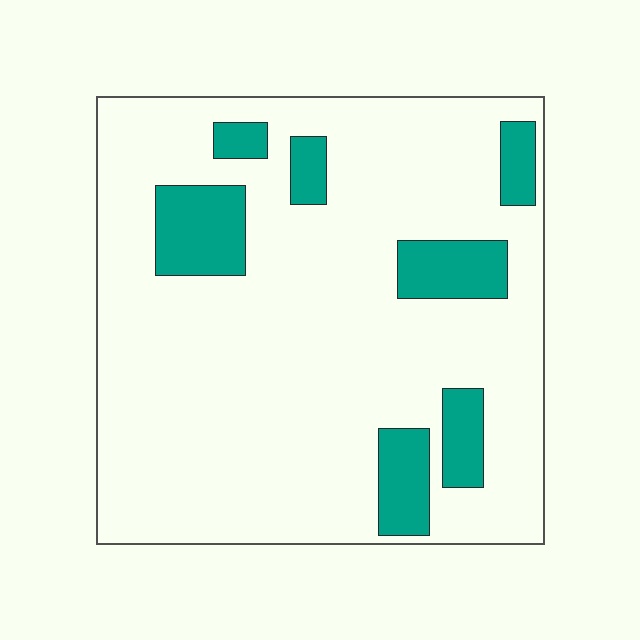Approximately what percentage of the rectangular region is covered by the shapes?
Approximately 15%.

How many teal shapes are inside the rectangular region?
7.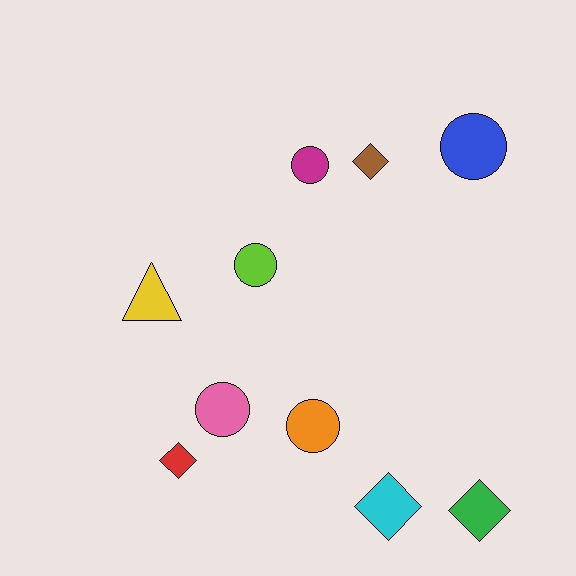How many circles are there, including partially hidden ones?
There are 5 circles.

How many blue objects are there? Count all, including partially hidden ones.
There is 1 blue object.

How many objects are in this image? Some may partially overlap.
There are 10 objects.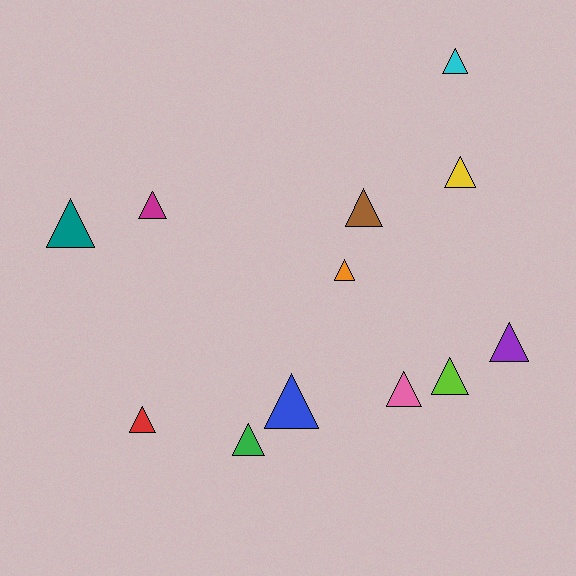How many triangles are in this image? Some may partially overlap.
There are 12 triangles.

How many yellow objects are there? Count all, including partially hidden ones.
There is 1 yellow object.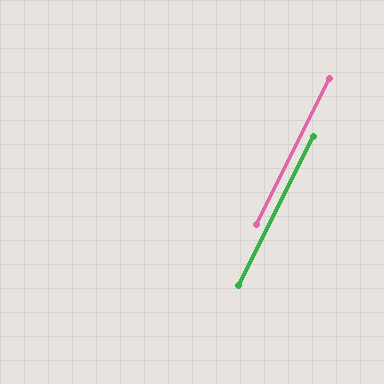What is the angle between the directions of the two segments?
Approximately 0 degrees.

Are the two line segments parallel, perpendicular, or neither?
Parallel — their directions differ by only 0.5°.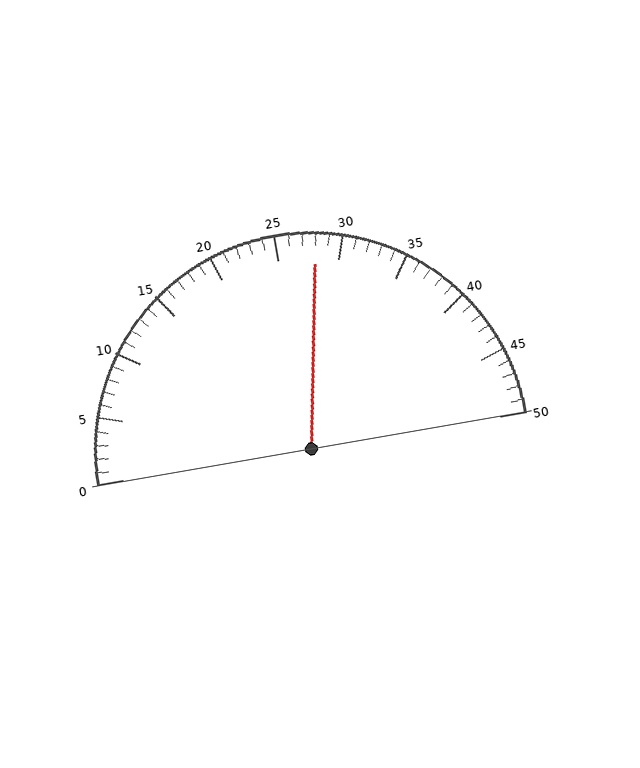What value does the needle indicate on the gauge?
The needle indicates approximately 28.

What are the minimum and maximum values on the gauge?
The gauge ranges from 0 to 50.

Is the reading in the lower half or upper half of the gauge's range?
The reading is in the upper half of the range (0 to 50).